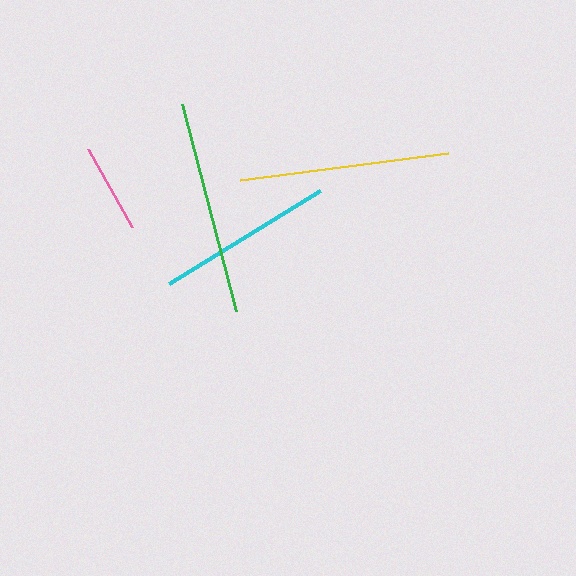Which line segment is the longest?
The green line is the longest at approximately 214 pixels.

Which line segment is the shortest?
The pink line is the shortest at approximately 90 pixels.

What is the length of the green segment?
The green segment is approximately 214 pixels long.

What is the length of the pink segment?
The pink segment is approximately 90 pixels long.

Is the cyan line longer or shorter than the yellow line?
The yellow line is longer than the cyan line.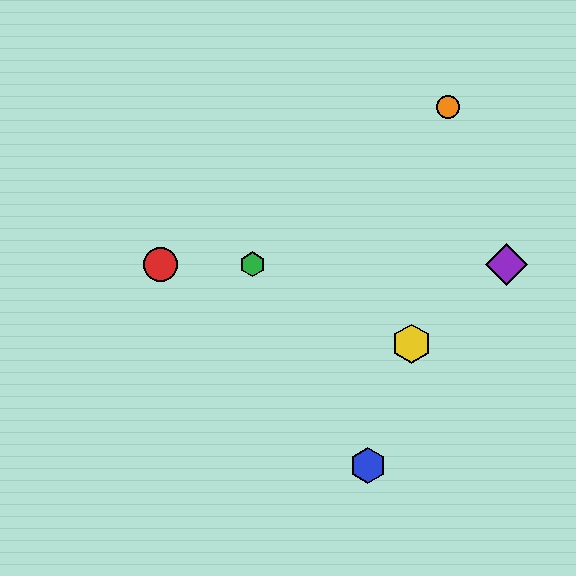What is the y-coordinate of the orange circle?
The orange circle is at y≈107.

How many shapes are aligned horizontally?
3 shapes (the red circle, the green hexagon, the purple diamond) are aligned horizontally.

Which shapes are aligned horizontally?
The red circle, the green hexagon, the purple diamond are aligned horizontally.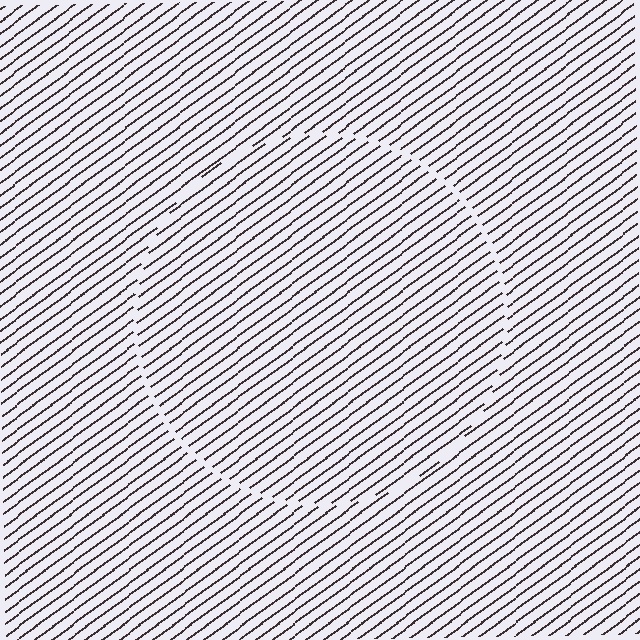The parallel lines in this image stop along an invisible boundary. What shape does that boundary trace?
An illusory circle. The interior of the shape contains the same grating, shifted by half a period — the contour is defined by the phase discontinuity where line-ends from the inner and outer gratings abut.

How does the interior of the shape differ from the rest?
The interior of the shape contains the same grating, shifted by half a period — the contour is defined by the phase discontinuity where line-ends from the inner and outer gratings abut.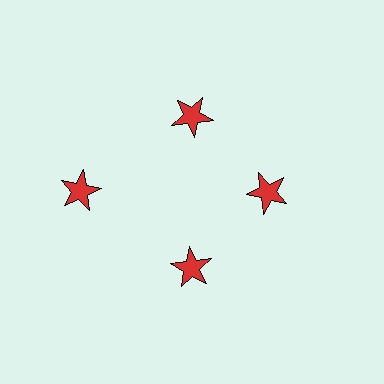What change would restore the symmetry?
The symmetry would be restored by moving it inward, back onto the ring so that all 4 stars sit at equal angles and equal distance from the center.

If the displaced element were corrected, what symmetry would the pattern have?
It would have 4-fold rotational symmetry — the pattern would map onto itself every 90 degrees.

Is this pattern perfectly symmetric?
No. The 4 red stars are arranged in a ring, but one element near the 9 o'clock position is pushed outward from the center, breaking the 4-fold rotational symmetry.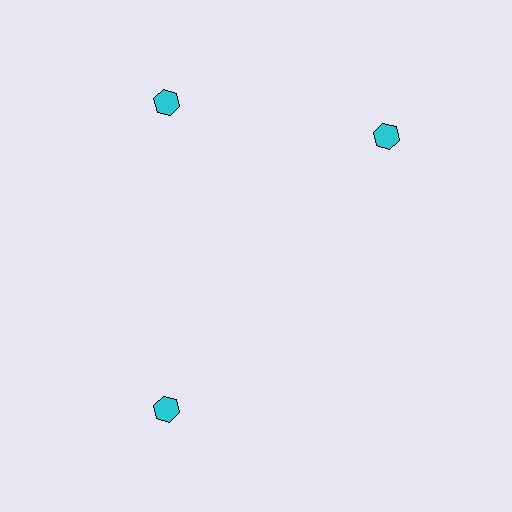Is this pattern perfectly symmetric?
No. The 3 cyan hexagons are arranged in a ring, but one element near the 3 o'clock position is rotated out of alignment along the ring, breaking the 3-fold rotational symmetry.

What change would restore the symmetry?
The symmetry would be restored by rotating it back into even spacing with its neighbors so that all 3 hexagons sit at equal angles and equal distance from the center.